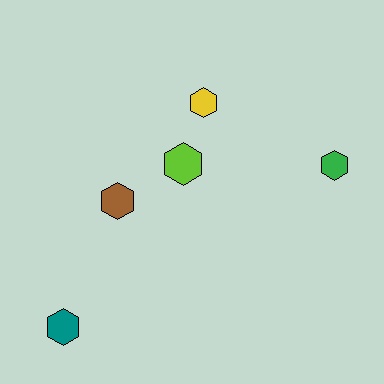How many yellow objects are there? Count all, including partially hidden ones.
There is 1 yellow object.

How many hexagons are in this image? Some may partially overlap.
There are 5 hexagons.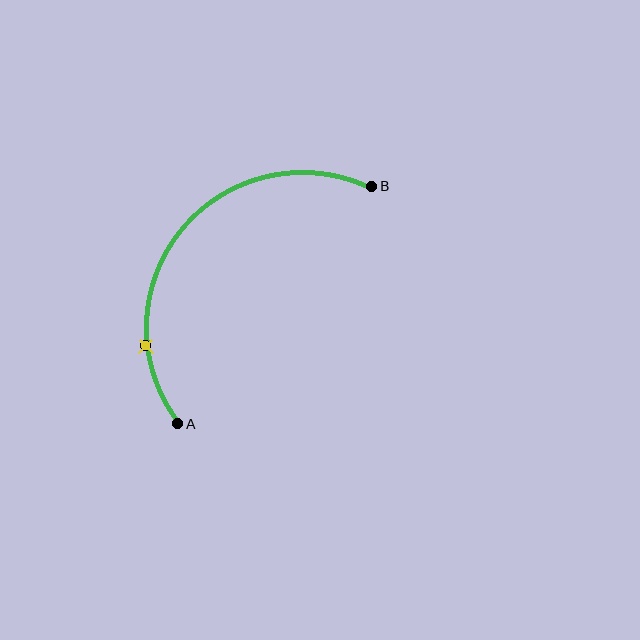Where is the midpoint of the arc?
The arc midpoint is the point on the curve farthest from the straight line joining A and B. It sits above and to the left of that line.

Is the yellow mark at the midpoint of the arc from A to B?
No. The yellow mark lies on the arc but is closer to endpoint A. The arc midpoint would be at the point on the curve equidistant along the arc from both A and B.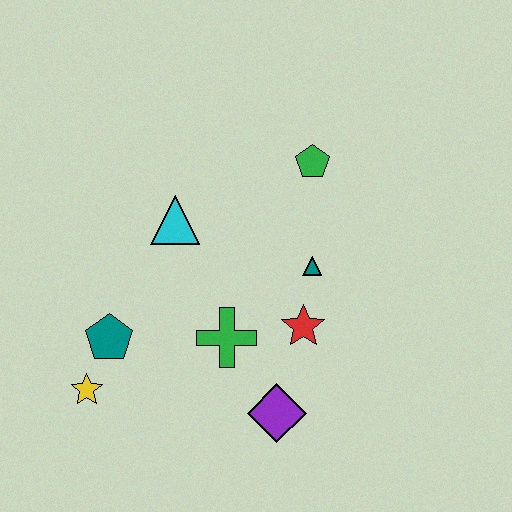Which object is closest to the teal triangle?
The red star is closest to the teal triangle.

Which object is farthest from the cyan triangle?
The purple diamond is farthest from the cyan triangle.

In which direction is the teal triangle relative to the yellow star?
The teal triangle is to the right of the yellow star.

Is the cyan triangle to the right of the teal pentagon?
Yes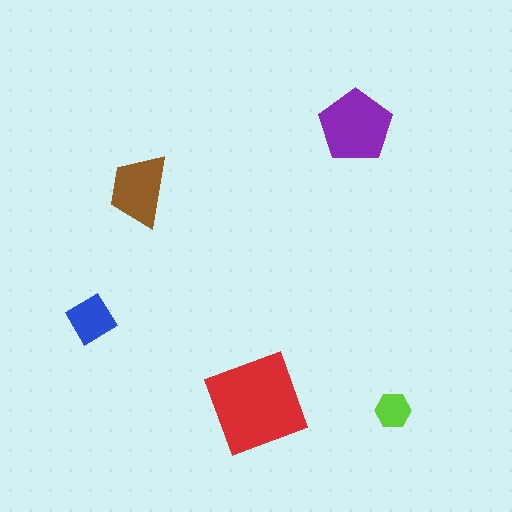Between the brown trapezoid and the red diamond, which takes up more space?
The red diamond.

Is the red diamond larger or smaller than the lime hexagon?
Larger.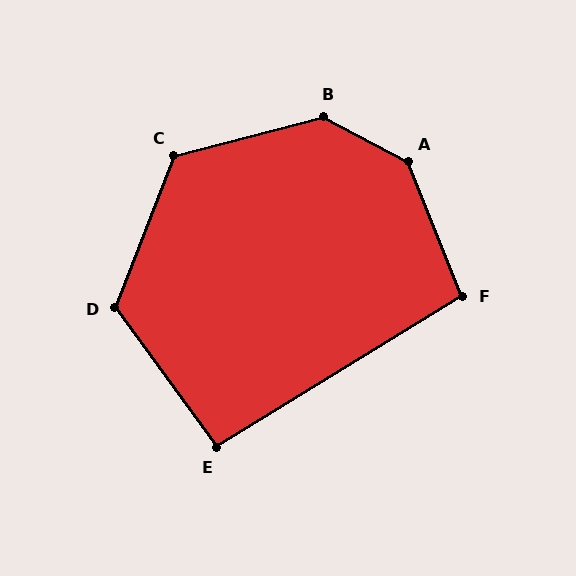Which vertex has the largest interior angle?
A, at approximately 140 degrees.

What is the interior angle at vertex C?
Approximately 126 degrees (obtuse).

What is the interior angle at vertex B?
Approximately 138 degrees (obtuse).